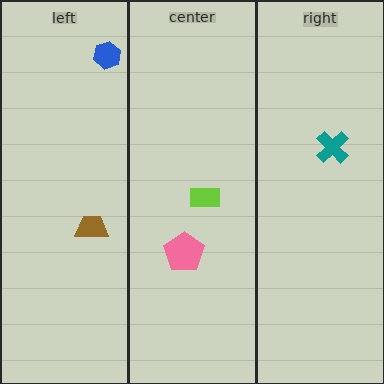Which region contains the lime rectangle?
The center region.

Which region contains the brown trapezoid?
The left region.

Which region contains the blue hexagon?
The left region.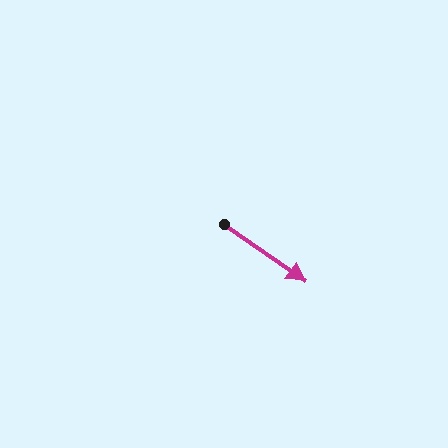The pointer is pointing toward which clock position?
Roughly 4 o'clock.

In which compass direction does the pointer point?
Southeast.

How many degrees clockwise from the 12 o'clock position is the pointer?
Approximately 125 degrees.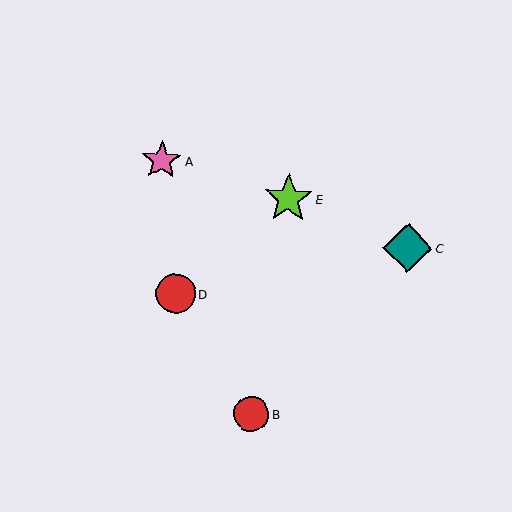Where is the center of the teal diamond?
The center of the teal diamond is at (408, 248).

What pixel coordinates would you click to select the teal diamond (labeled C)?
Click at (408, 248) to select the teal diamond C.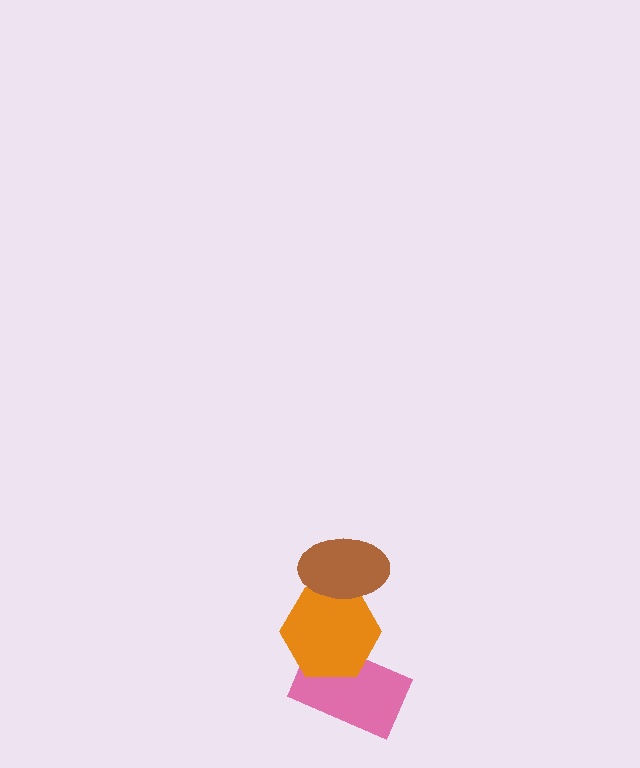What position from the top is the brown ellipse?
The brown ellipse is 1st from the top.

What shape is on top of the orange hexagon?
The brown ellipse is on top of the orange hexagon.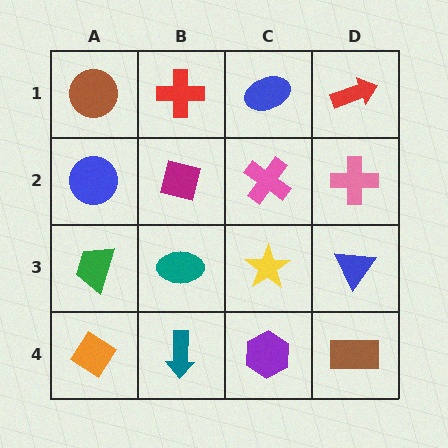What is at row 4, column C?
A purple hexagon.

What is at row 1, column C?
A blue ellipse.